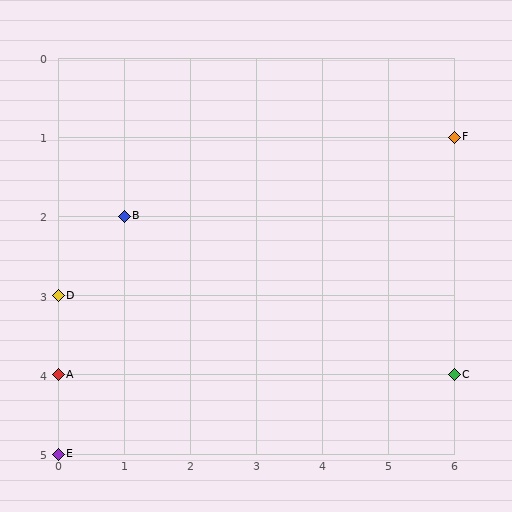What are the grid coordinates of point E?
Point E is at grid coordinates (0, 5).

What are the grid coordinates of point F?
Point F is at grid coordinates (6, 1).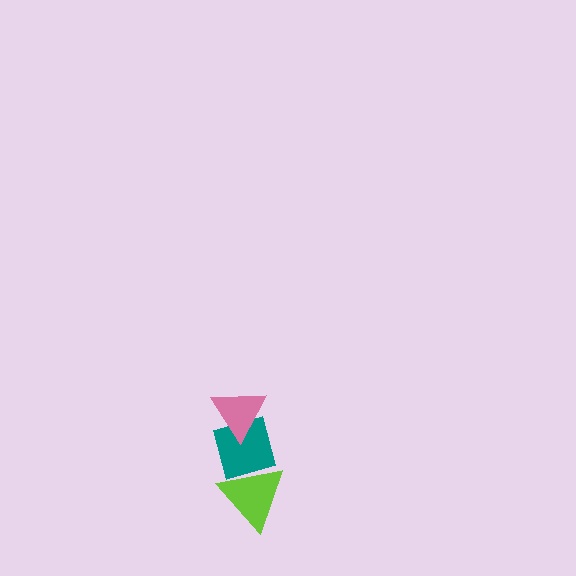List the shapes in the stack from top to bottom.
From top to bottom: the pink triangle, the teal diamond, the lime triangle.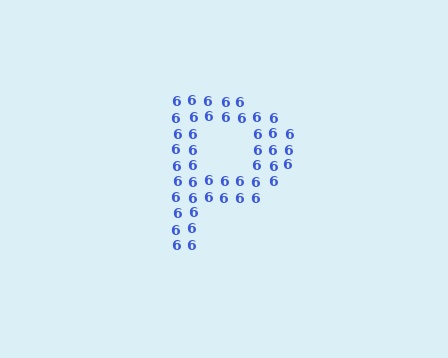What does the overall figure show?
The overall figure shows the letter P.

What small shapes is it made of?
It is made of small digit 6's.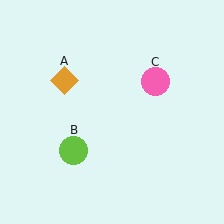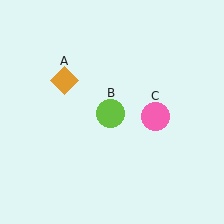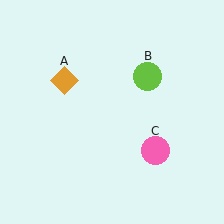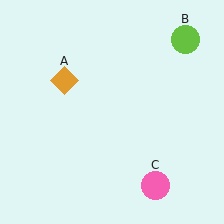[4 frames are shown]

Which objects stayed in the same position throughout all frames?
Orange diamond (object A) remained stationary.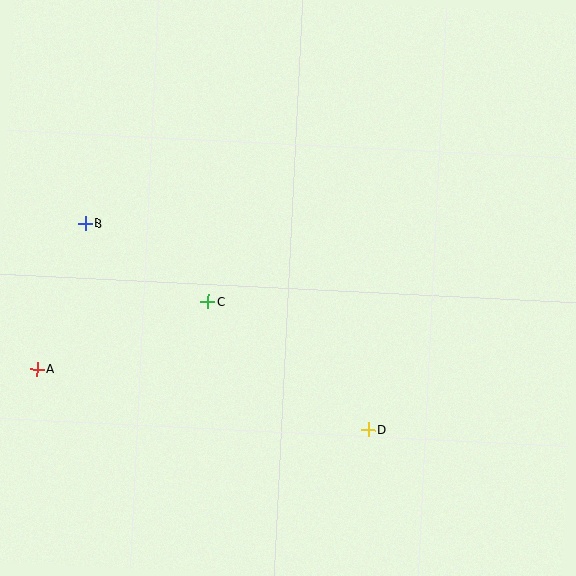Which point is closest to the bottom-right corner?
Point D is closest to the bottom-right corner.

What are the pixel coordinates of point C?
Point C is at (208, 301).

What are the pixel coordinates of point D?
Point D is at (368, 429).